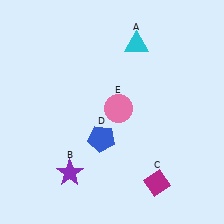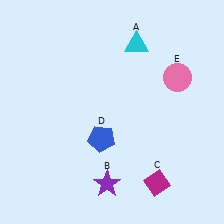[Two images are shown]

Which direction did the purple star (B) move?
The purple star (B) moved right.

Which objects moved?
The objects that moved are: the purple star (B), the pink circle (E).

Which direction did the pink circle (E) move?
The pink circle (E) moved right.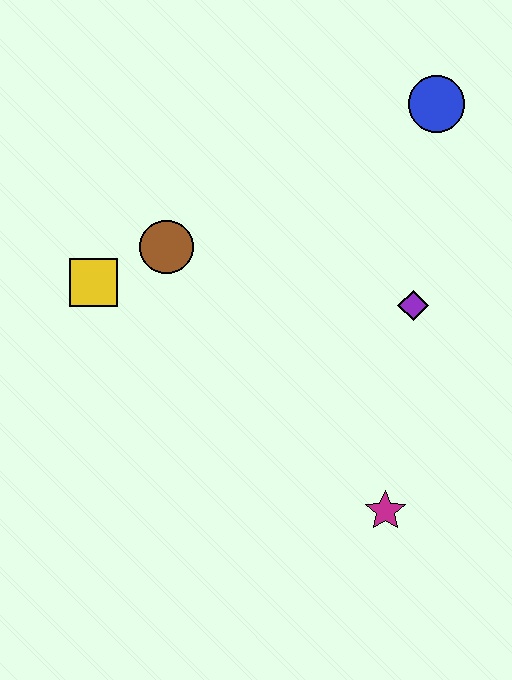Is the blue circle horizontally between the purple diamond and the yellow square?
No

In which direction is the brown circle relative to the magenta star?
The brown circle is above the magenta star.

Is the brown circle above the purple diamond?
Yes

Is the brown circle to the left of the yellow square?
No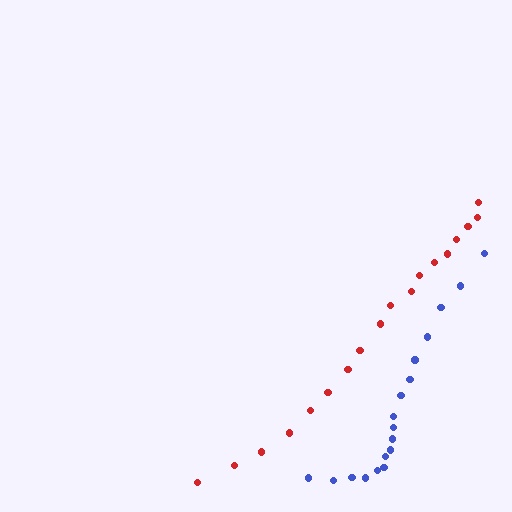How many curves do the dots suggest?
There are 2 distinct paths.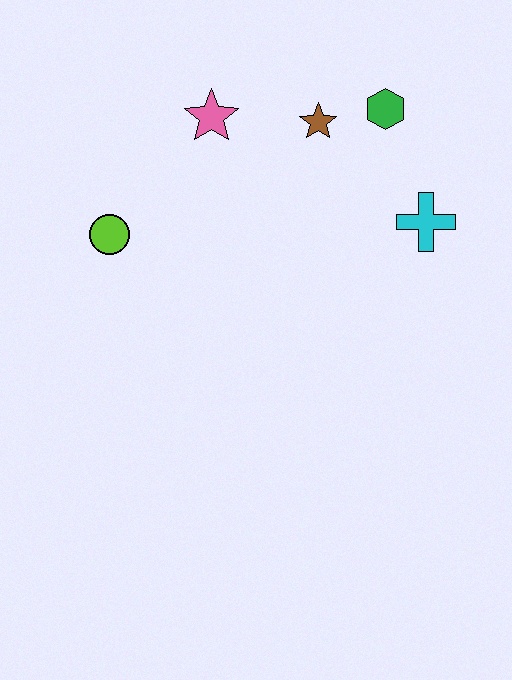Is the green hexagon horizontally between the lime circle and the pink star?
No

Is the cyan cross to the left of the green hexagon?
No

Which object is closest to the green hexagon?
The brown star is closest to the green hexagon.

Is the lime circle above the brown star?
No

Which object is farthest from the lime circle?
The cyan cross is farthest from the lime circle.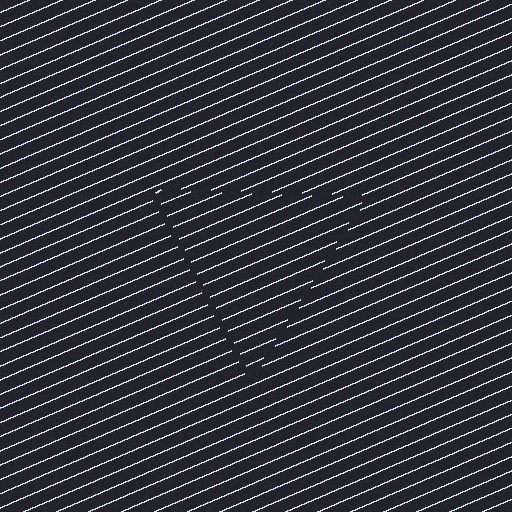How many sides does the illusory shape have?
3 sides — the line-ends trace a triangle.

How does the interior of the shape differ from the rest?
The interior of the shape contains the same grating, shifted by half a period — the contour is defined by the phase discontinuity where line-ends from the inner and outer gratings abut.